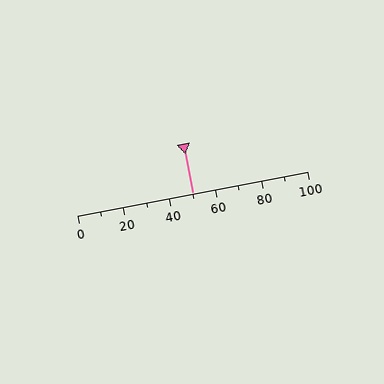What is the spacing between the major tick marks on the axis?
The major ticks are spaced 20 apart.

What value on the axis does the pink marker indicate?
The marker indicates approximately 50.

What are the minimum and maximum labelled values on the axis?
The axis runs from 0 to 100.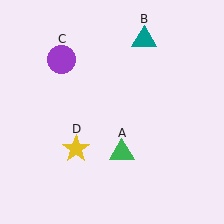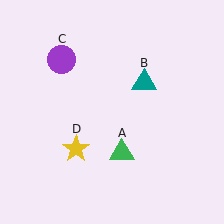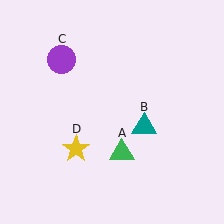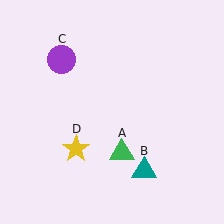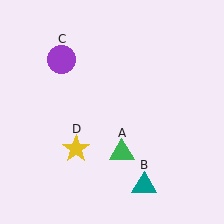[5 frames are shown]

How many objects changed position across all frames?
1 object changed position: teal triangle (object B).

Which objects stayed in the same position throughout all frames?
Green triangle (object A) and purple circle (object C) and yellow star (object D) remained stationary.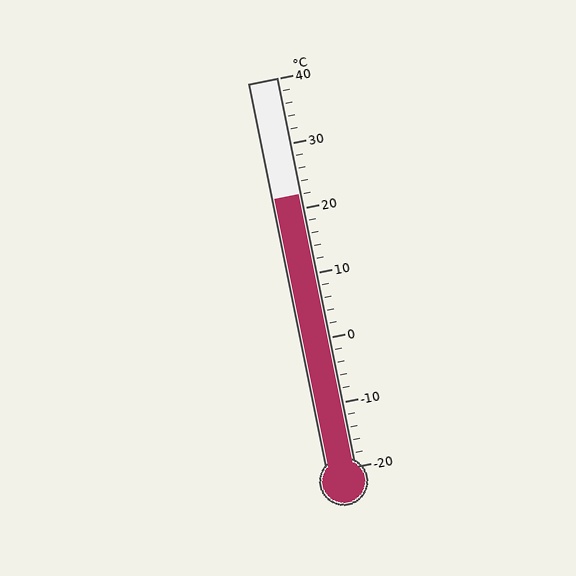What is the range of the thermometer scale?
The thermometer scale ranges from -20°C to 40°C.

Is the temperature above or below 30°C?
The temperature is below 30°C.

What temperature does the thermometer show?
The thermometer shows approximately 22°C.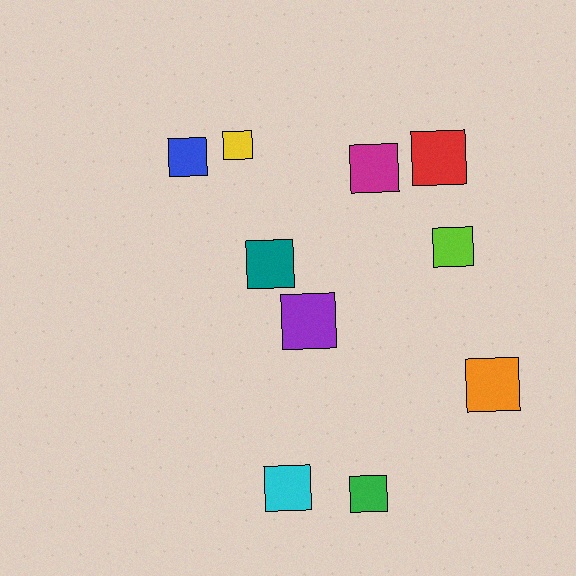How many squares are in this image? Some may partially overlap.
There are 10 squares.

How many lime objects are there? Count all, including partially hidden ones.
There is 1 lime object.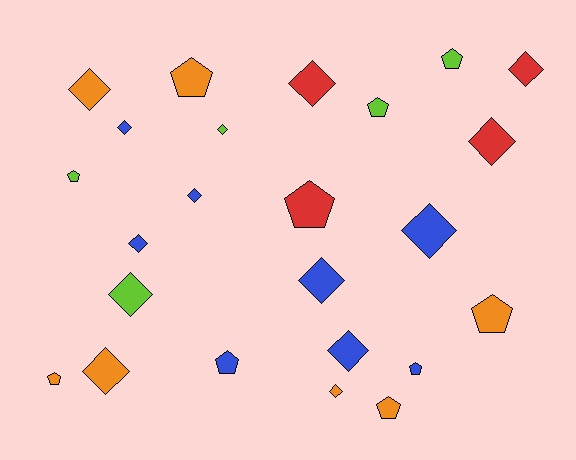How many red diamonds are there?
There are 3 red diamonds.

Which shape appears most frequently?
Diamond, with 14 objects.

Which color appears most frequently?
Blue, with 8 objects.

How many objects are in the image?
There are 24 objects.